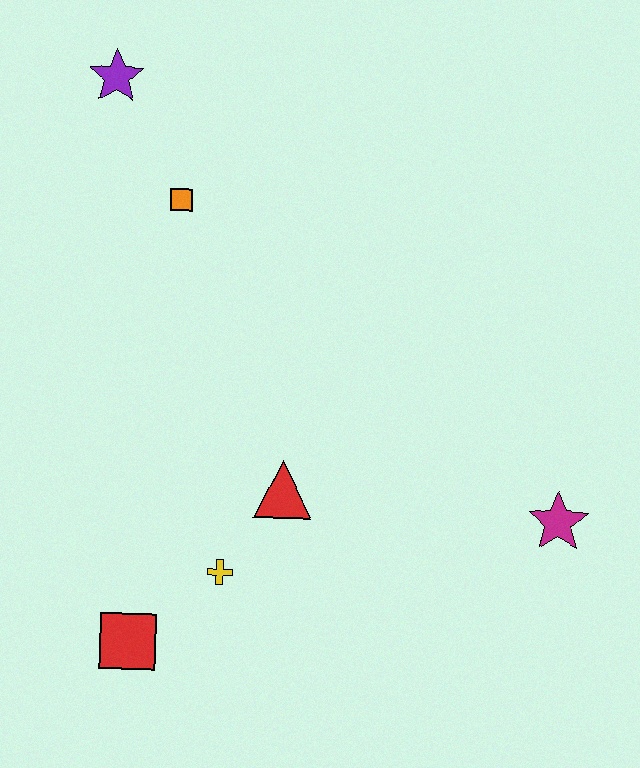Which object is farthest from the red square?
The purple star is farthest from the red square.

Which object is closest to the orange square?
The purple star is closest to the orange square.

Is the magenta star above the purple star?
No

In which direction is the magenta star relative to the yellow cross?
The magenta star is to the right of the yellow cross.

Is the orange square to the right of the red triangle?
No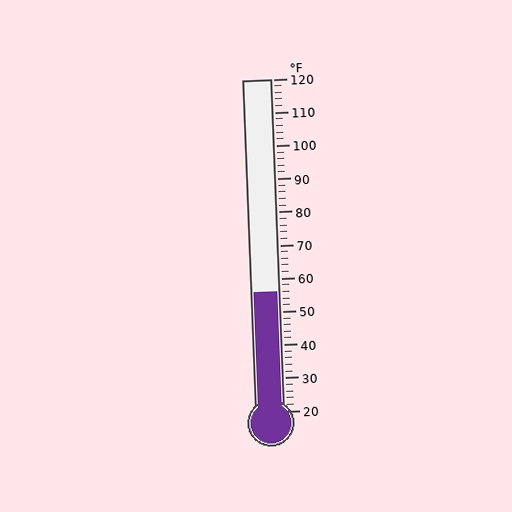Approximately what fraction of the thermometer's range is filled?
The thermometer is filled to approximately 35% of its range.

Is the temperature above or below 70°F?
The temperature is below 70°F.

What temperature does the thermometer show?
The thermometer shows approximately 56°F.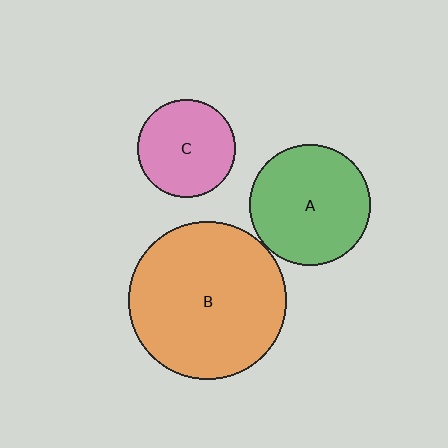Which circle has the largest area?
Circle B (orange).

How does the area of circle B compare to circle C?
Approximately 2.6 times.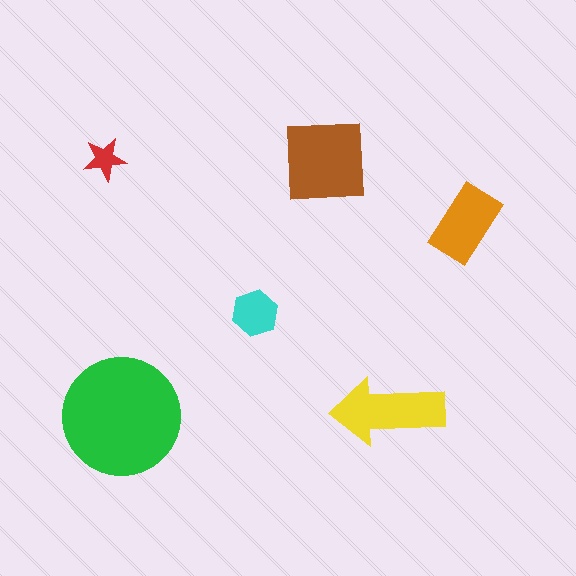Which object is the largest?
The green circle.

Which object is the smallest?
The red star.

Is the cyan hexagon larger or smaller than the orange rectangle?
Smaller.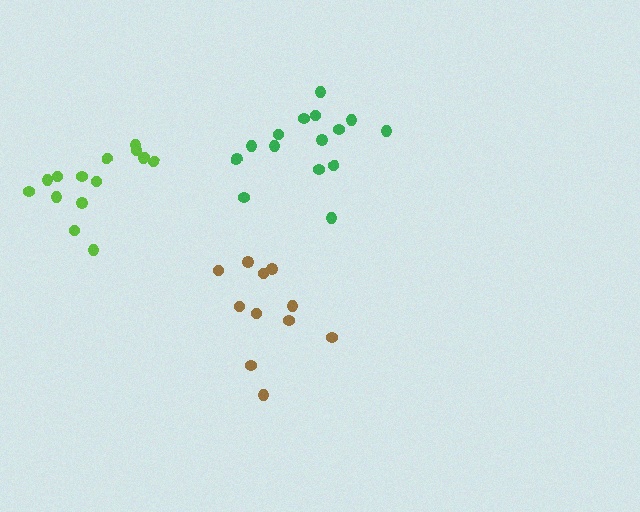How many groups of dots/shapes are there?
There are 3 groups.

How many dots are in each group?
Group 1: 15 dots, Group 2: 15 dots, Group 3: 11 dots (41 total).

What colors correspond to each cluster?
The clusters are colored: green, lime, brown.